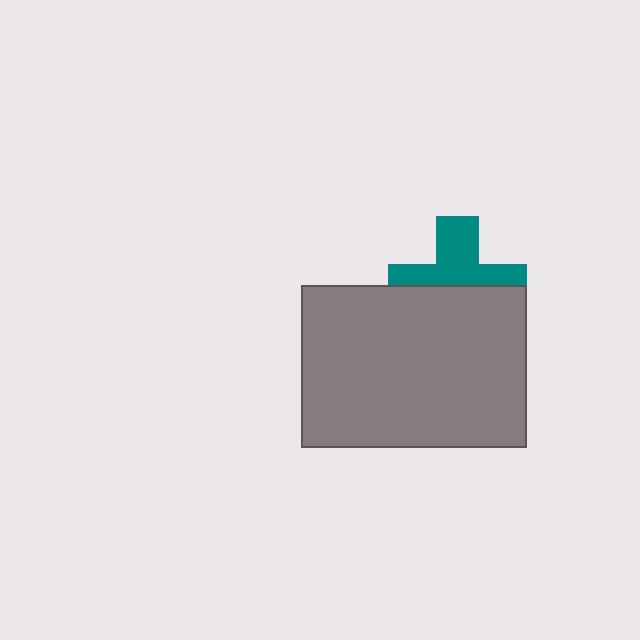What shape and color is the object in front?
The object in front is a gray rectangle.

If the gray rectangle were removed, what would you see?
You would see the complete teal cross.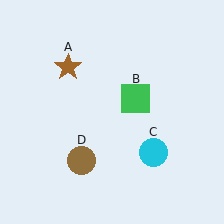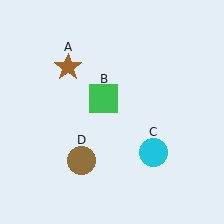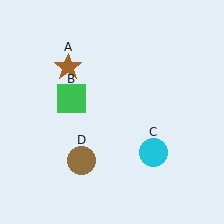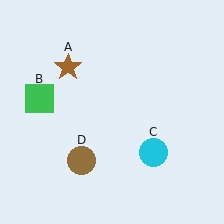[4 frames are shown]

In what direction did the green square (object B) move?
The green square (object B) moved left.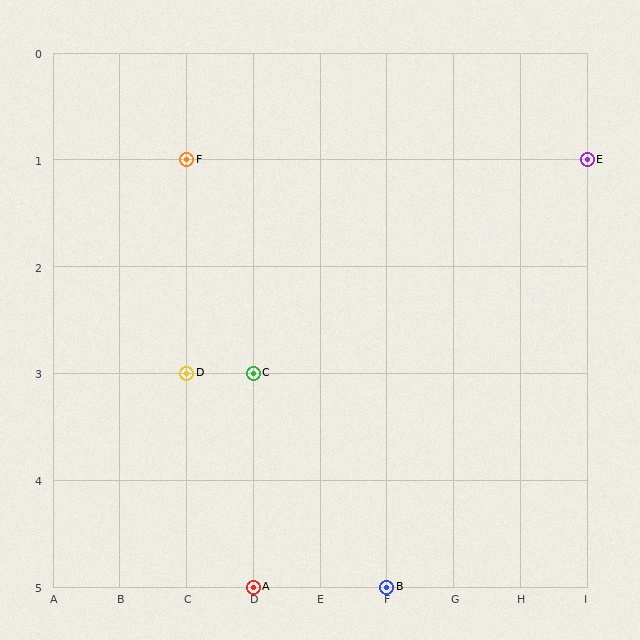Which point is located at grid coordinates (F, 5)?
Point B is at (F, 5).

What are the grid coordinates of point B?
Point B is at grid coordinates (F, 5).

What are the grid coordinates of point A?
Point A is at grid coordinates (D, 5).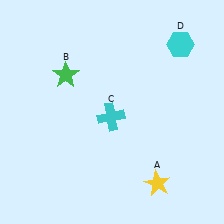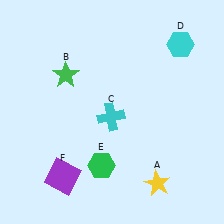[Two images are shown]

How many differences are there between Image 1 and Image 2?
There are 2 differences between the two images.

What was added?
A green hexagon (E), a purple square (F) were added in Image 2.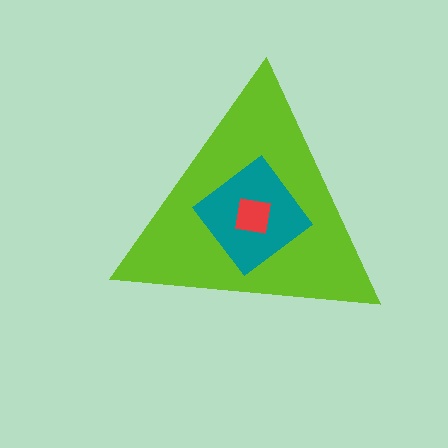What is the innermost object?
The red square.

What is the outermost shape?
The lime triangle.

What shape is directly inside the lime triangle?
The teal diamond.